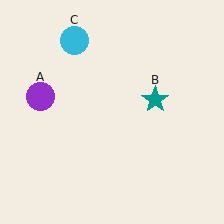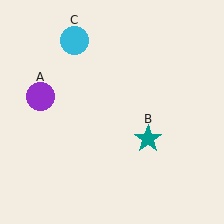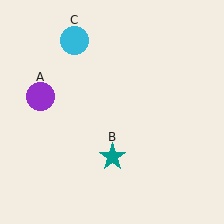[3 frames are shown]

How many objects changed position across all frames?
1 object changed position: teal star (object B).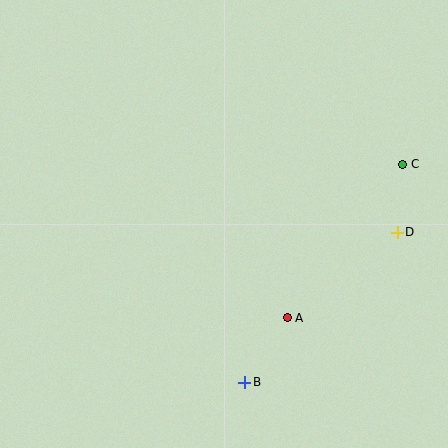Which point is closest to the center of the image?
Point A at (287, 318) is closest to the center.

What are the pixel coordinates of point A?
Point A is at (287, 318).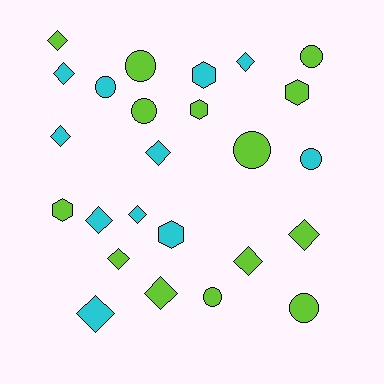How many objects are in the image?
There are 25 objects.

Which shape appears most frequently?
Diamond, with 12 objects.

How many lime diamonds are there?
There are 5 lime diamonds.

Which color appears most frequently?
Lime, with 14 objects.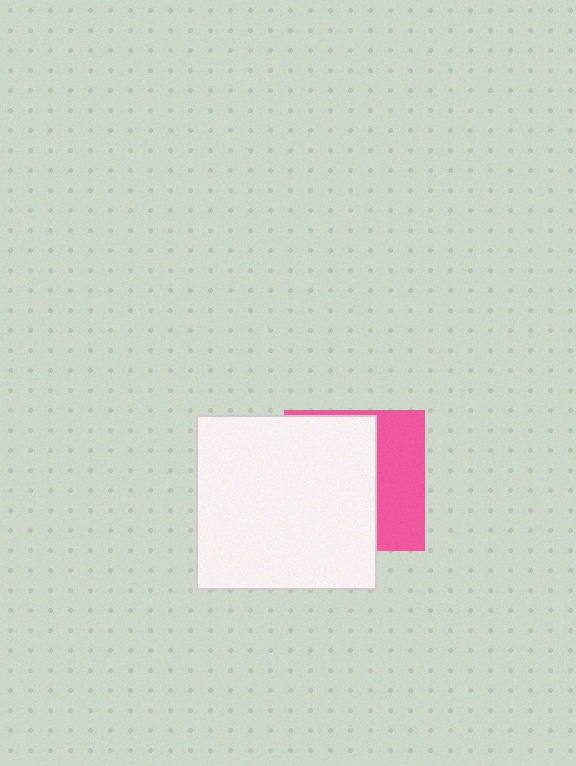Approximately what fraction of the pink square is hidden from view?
Roughly 63% of the pink square is hidden behind the white rectangle.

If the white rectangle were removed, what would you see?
You would see the complete pink square.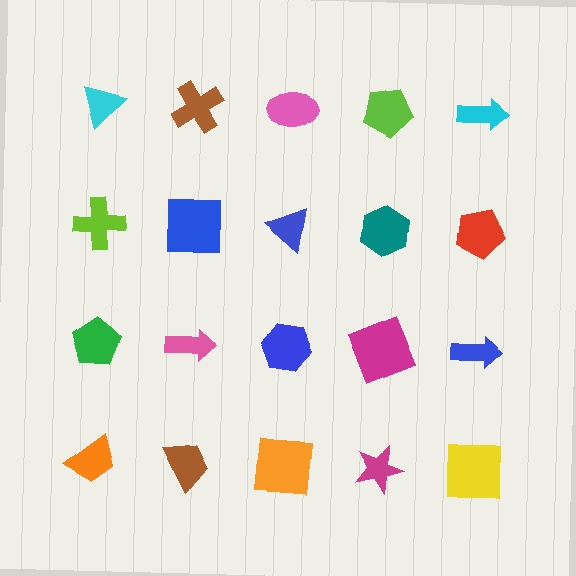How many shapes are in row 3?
5 shapes.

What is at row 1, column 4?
A lime pentagon.